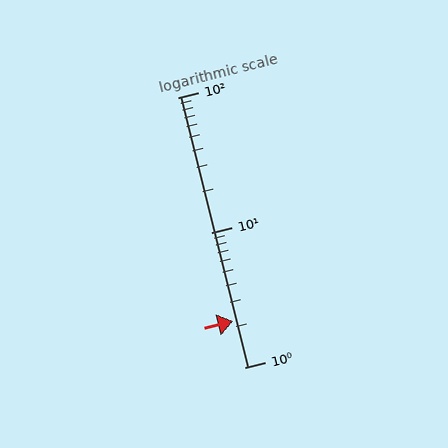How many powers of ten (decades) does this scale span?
The scale spans 2 decades, from 1 to 100.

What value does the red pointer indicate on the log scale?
The pointer indicates approximately 2.2.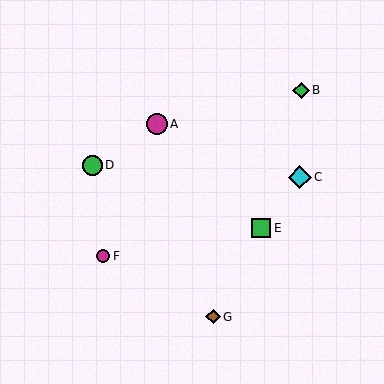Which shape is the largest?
The cyan diamond (labeled C) is the largest.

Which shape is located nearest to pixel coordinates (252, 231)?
The green square (labeled E) at (261, 228) is nearest to that location.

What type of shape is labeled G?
Shape G is a brown diamond.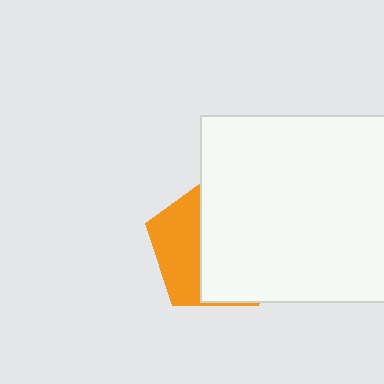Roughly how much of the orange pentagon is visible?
A small part of it is visible (roughly 35%).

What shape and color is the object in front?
The object in front is a white square.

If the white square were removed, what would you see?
You would see the complete orange pentagon.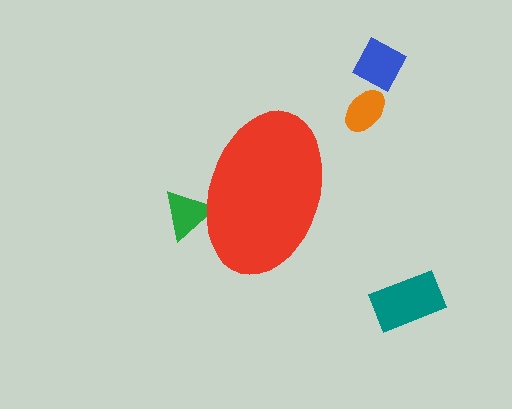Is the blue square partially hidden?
No, the blue square is fully visible.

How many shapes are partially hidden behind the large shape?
1 shape is partially hidden.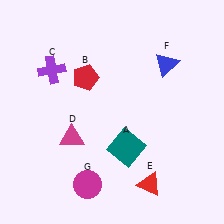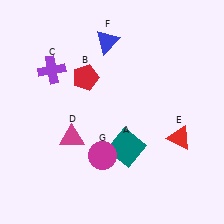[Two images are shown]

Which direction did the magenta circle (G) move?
The magenta circle (G) moved up.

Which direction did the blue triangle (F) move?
The blue triangle (F) moved left.